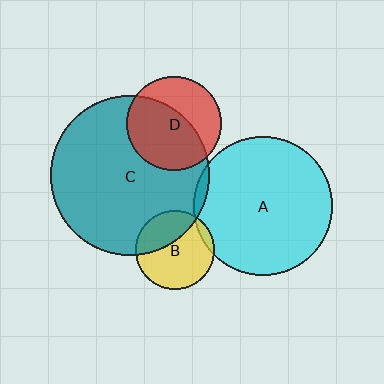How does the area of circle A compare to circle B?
Approximately 3.1 times.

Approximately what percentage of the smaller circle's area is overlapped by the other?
Approximately 60%.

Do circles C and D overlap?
Yes.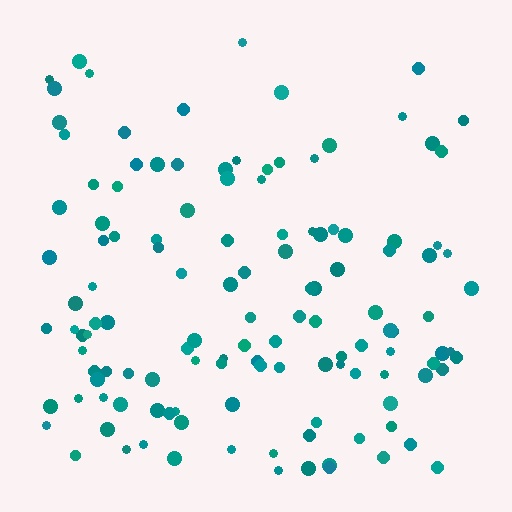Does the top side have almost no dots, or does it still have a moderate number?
Still a moderate number, just noticeably fewer than the bottom.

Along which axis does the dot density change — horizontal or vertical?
Vertical.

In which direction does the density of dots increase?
From top to bottom, with the bottom side densest.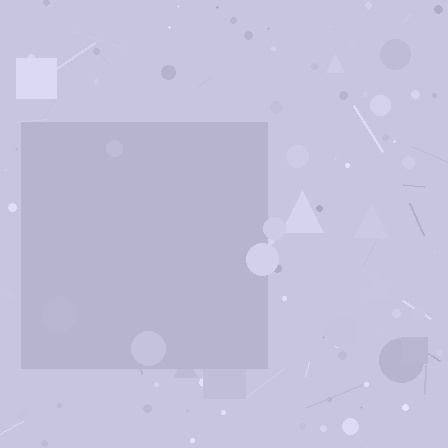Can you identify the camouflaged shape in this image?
The camouflaged shape is a square.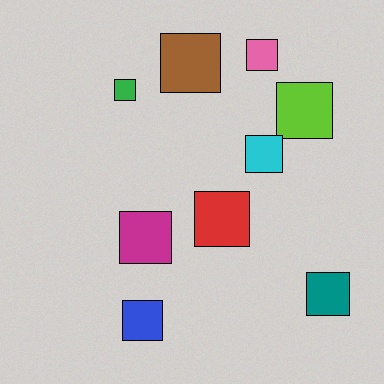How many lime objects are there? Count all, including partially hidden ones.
There is 1 lime object.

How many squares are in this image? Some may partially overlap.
There are 9 squares.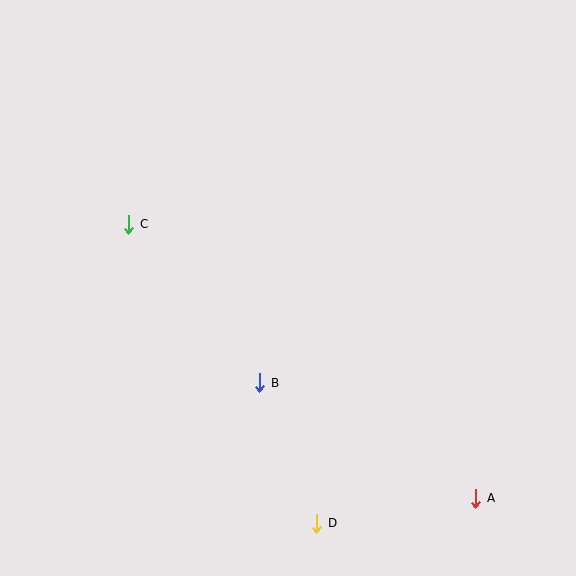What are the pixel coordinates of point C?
Point C is at (129, 224).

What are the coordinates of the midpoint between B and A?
The midpoint between B and A is at (368, 440).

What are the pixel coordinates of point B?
Point B is at (260, 383).